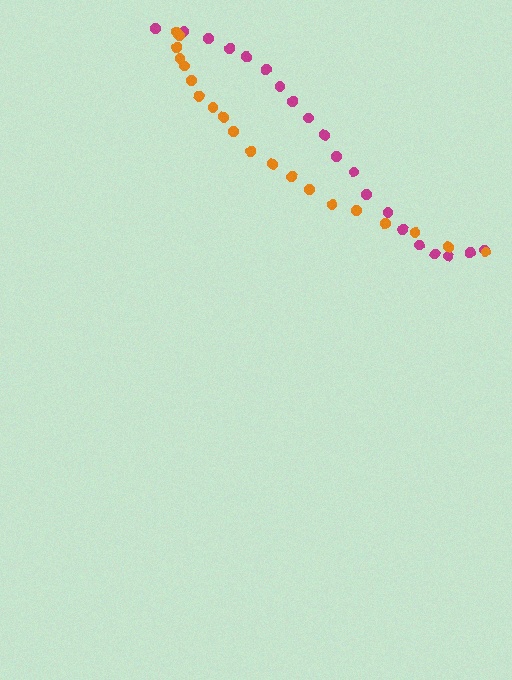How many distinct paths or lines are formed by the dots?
There are 2 distinct paths.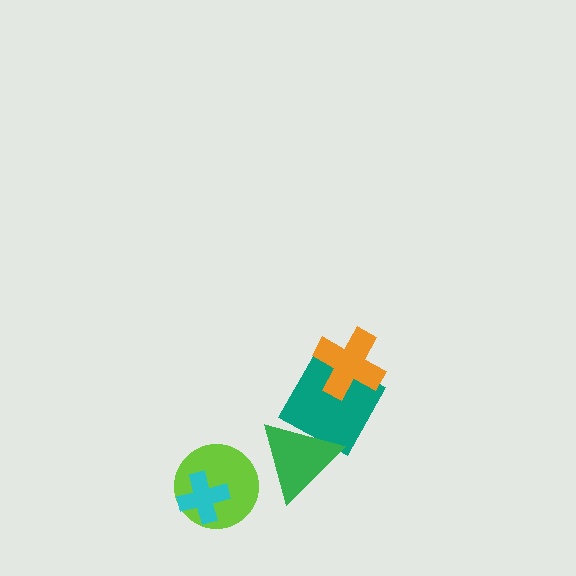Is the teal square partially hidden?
Yes, it is partially covered by another shape.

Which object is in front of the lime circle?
The cyan cross is in front of the lime circle.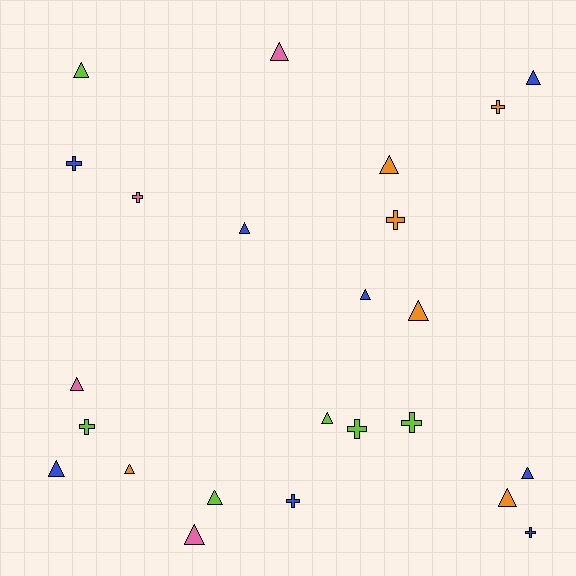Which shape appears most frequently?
Triangle, with 15 objects.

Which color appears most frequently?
Blue, with 8 objects.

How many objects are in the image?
There are 24 objects.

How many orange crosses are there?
There are 2 orange crosses.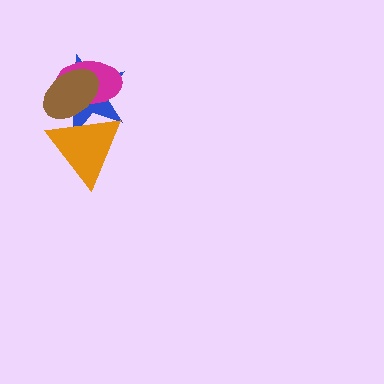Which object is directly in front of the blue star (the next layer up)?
The magenta ellipse is directly in front of the blue star.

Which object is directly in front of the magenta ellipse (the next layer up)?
The orange triangle is directly in front of the magenta ellipse.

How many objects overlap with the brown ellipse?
3 objects overlap with the brown ellipse.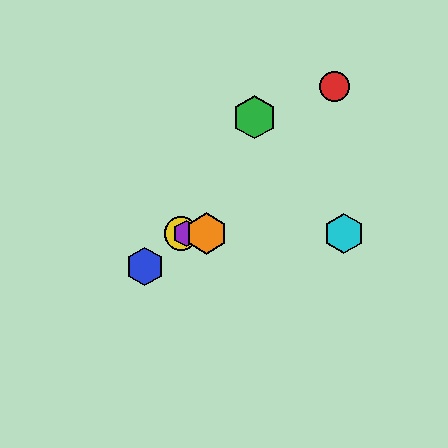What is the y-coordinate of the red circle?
The red circle is at y≈86.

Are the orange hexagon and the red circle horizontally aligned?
No, the orange hexagon is at y≈234 and the red circle is at y≈86.